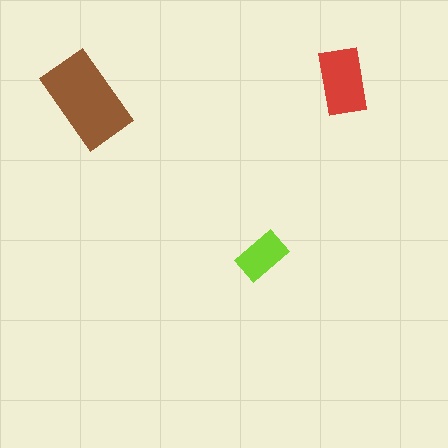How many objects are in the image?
There are 3 objects in the image.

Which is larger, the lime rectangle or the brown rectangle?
The brown one.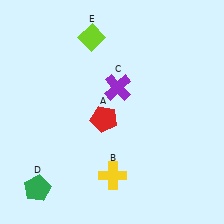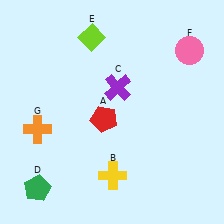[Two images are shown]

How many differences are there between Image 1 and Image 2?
There are 2 differences between the two images.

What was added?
A pink circle (F), an orange cross (G) were added in Image 2.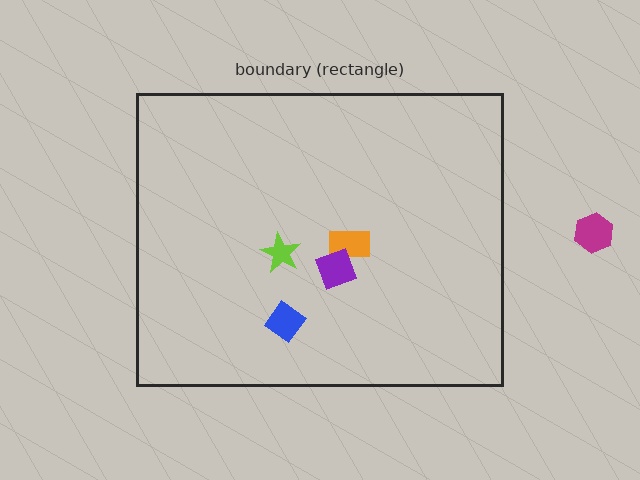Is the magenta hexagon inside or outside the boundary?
Outside.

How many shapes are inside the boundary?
4 inside, 1 outside.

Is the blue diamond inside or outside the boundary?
Inside.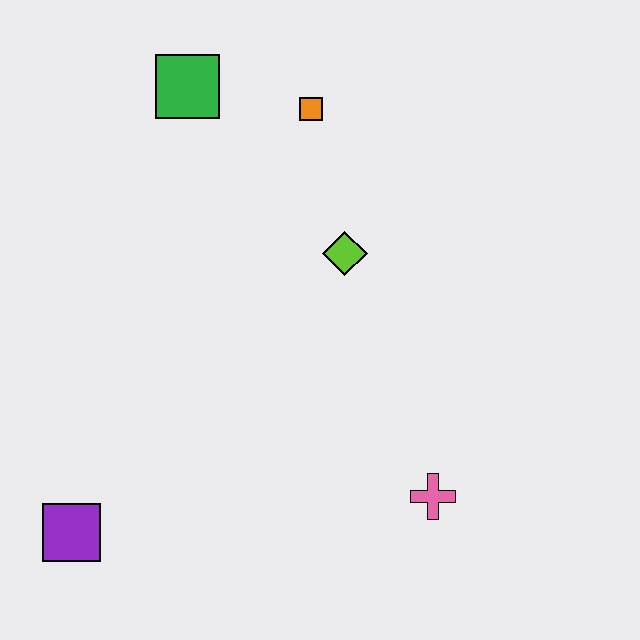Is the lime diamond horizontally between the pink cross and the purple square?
Yes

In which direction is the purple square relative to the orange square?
The purple square is below the orange square.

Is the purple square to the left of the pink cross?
Yes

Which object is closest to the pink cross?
The lime diamond is closest to the pink cross.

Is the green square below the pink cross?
No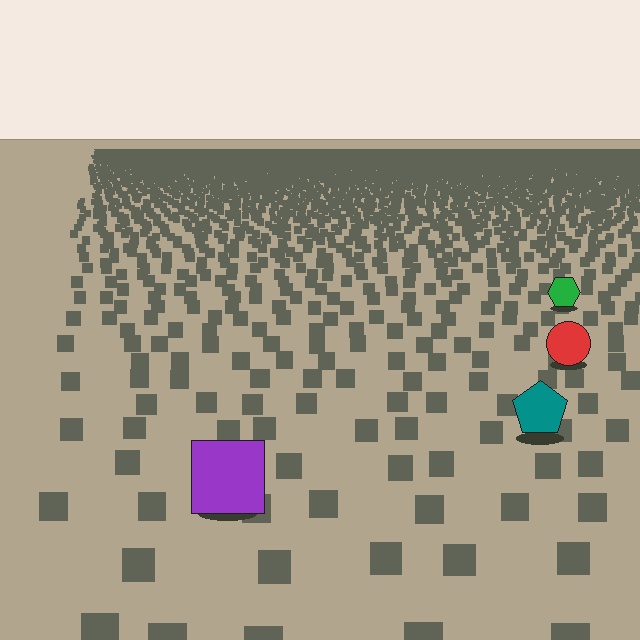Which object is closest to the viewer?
The purple square is closest. The texture marks near it are larger and more spread out.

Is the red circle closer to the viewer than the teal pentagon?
No. The teal pentagon is closer — you can tell from the texture gradient: the ground texture is coarser near it.